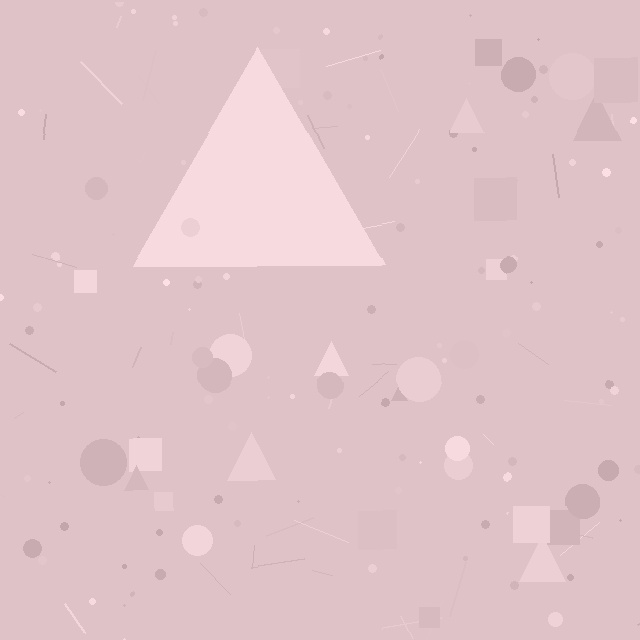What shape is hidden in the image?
A triangle is hidden in the image.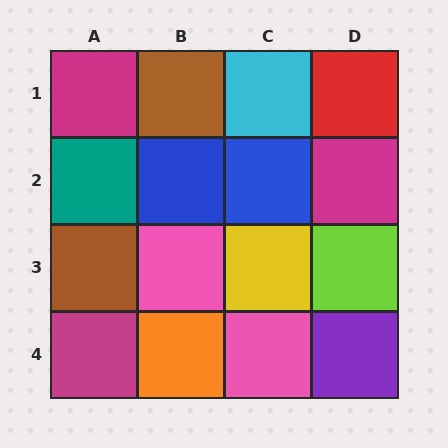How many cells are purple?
1 cell is purple.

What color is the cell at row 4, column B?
Orange.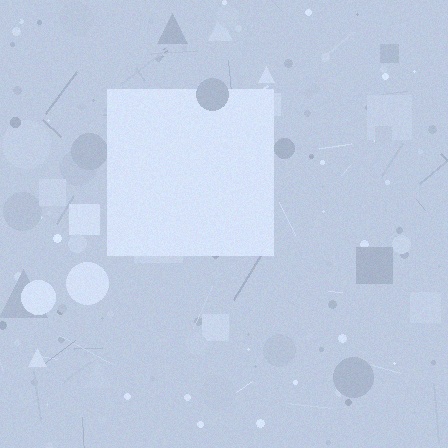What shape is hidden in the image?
A square is hidden in the image.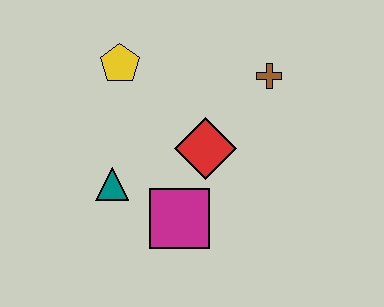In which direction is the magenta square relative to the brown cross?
The magenta square is below the brown cross.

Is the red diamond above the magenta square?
Yes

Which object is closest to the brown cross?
The red diamond is closest to the brown cross.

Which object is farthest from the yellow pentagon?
The magenta square is farthest from the yellow pentagon.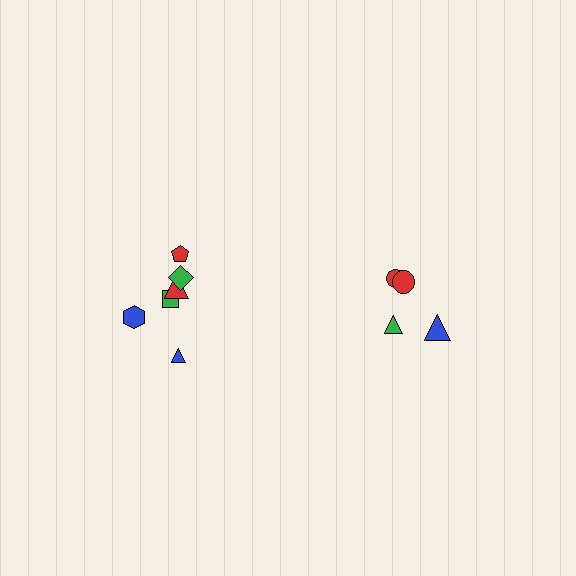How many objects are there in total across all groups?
There are 10 objects.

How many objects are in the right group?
There are 4 objects.